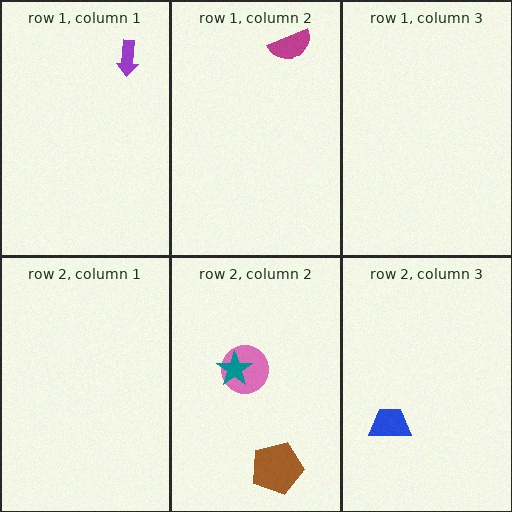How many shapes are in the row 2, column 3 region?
1.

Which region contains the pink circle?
The row 2, column 2 region.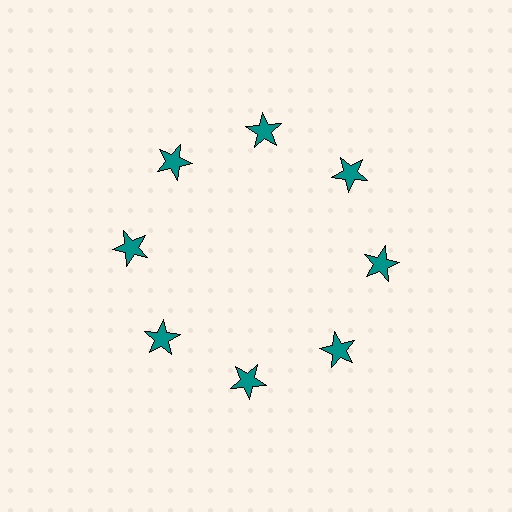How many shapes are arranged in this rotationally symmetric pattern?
There are 8 shapes, arranged in 8 groups of 1.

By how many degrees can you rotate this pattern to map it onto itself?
The pattern maps onto itself every 45 degrees of rotation.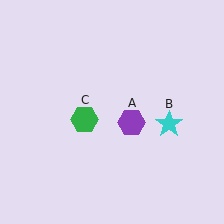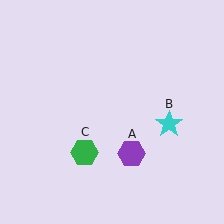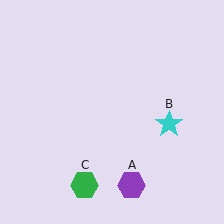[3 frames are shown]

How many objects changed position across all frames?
2 objects changed position: purple hexagon (object A), green hexagon (object C).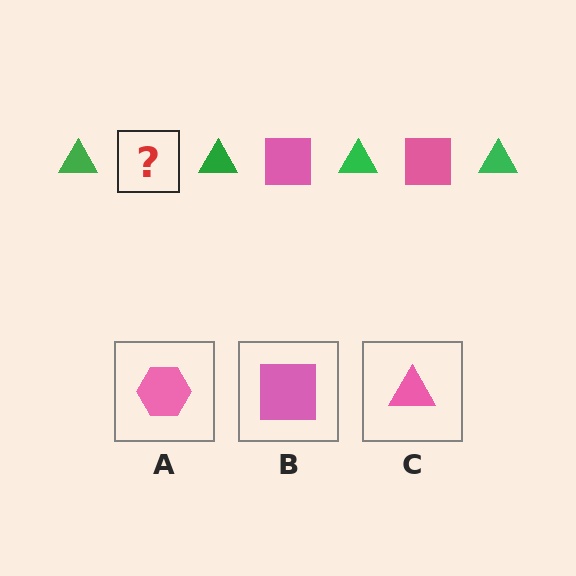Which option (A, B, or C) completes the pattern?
B.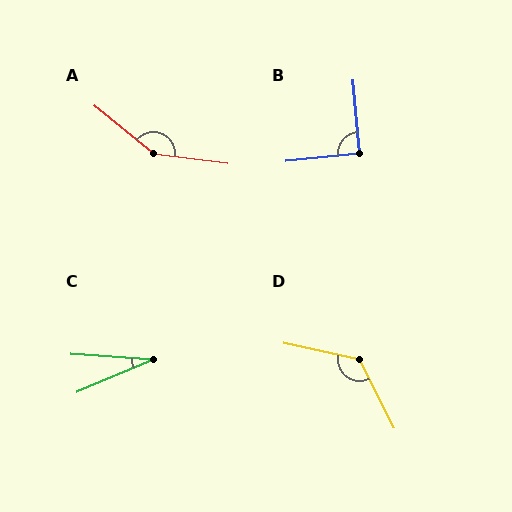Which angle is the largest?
A, at approximately 148 degrees.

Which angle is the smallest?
C, at approximately 27 degrees.